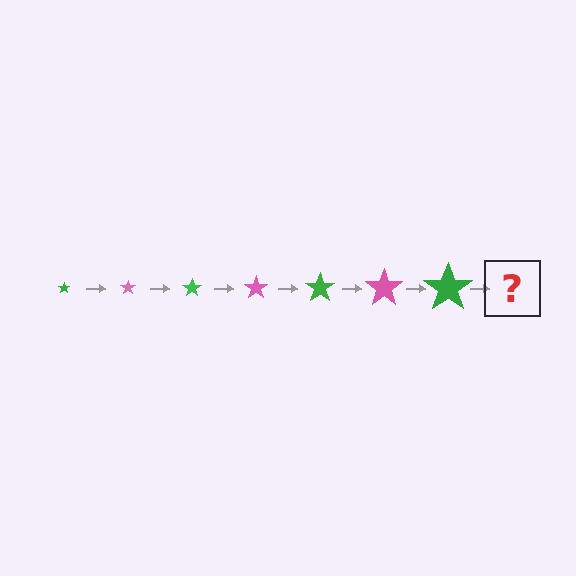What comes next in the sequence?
The next element should be a pink star, larger than the previous one.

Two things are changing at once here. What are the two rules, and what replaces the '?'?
The two rules are that the star grows larger each step and the color cycles through green and pink. The '?' should be a pink star, larger than the previous one.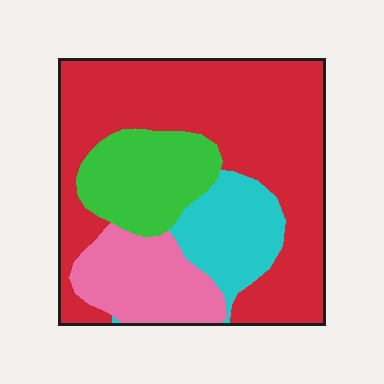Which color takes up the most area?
Red, at roughly 55%.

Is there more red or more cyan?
Red.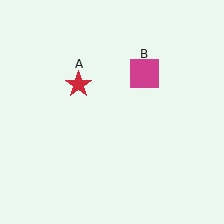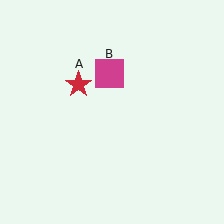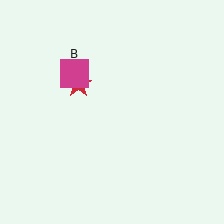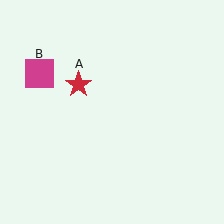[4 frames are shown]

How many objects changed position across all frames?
1 object changed position: magenta square (object B).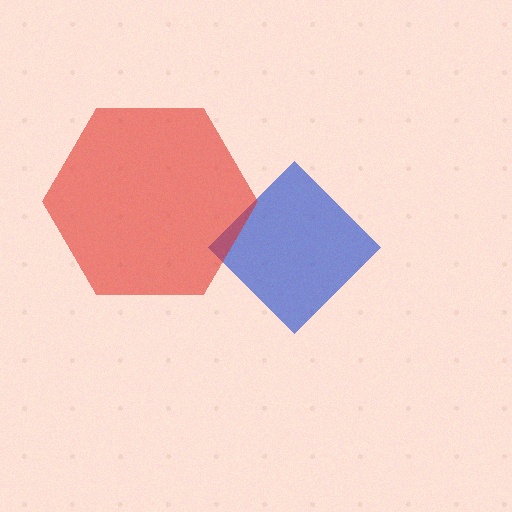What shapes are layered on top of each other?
The layered shapes are: a blue diamond, a red hexagon.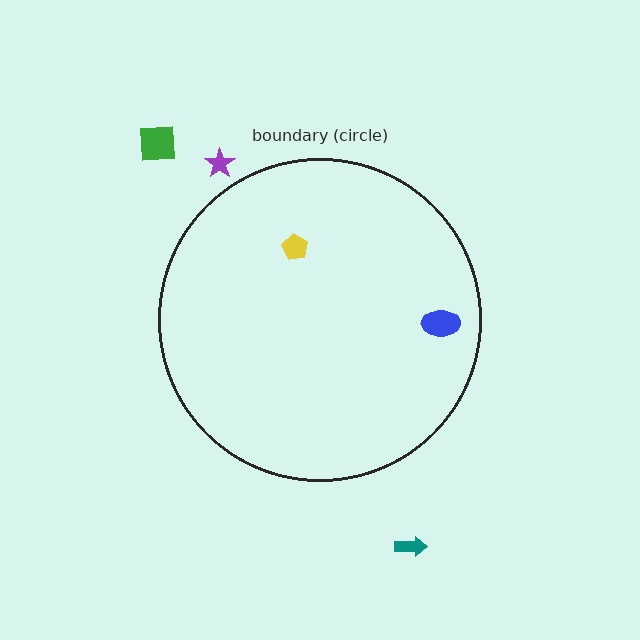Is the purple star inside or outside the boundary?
Outside.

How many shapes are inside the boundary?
2 inside, 3 outside.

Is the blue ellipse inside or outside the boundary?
Inside.